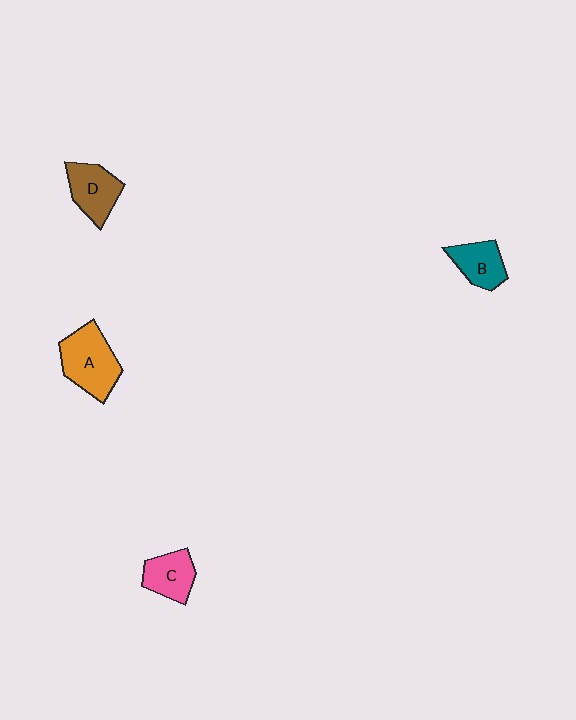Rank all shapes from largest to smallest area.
From largest to smallest: A (orange), D (brown), C (pink), B (teal).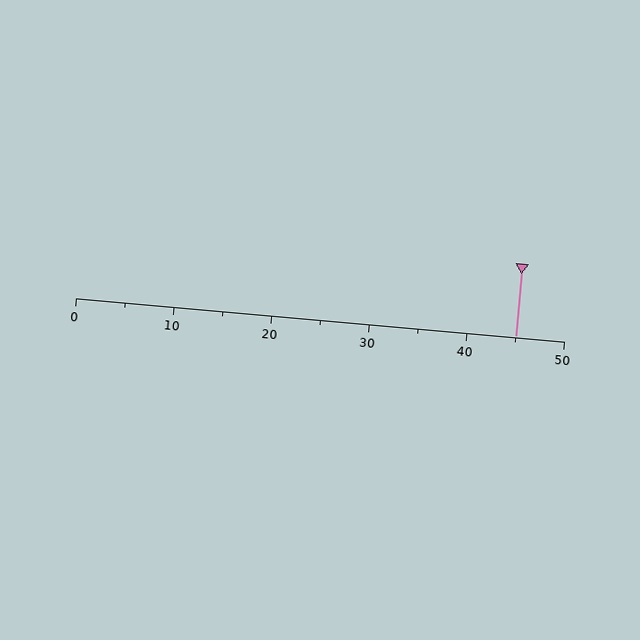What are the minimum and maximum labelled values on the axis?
The axis runs from 0 to 50.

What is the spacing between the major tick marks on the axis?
The major ticks are spaced 10 apart.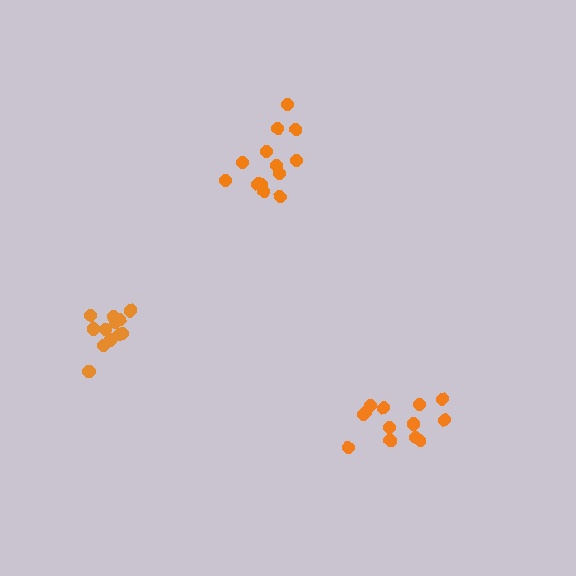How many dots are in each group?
Group 1: 12 dots, Group 2: 13 dots, Group 3: 14 dots (39 total).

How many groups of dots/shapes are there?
There are 3 groups.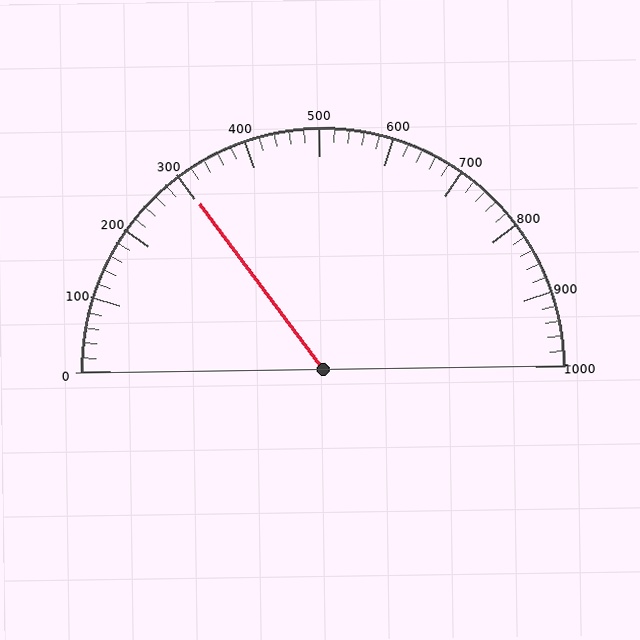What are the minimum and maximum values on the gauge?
The gauge ranges from 0 to 1000.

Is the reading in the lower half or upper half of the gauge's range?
The reading is in the lower half of the range (0 to 1000).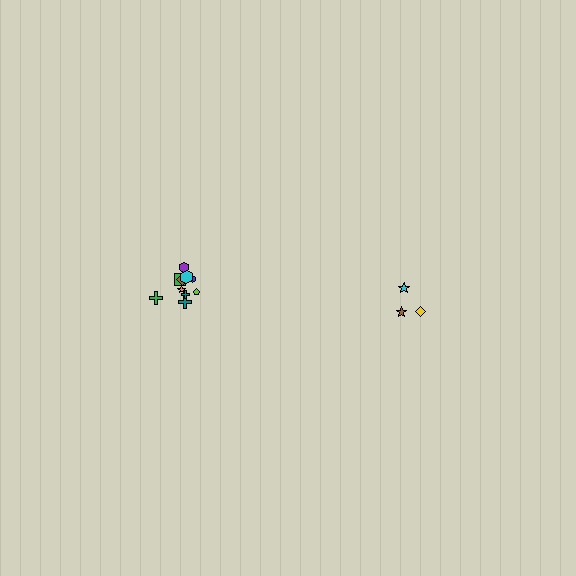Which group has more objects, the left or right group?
The left group.